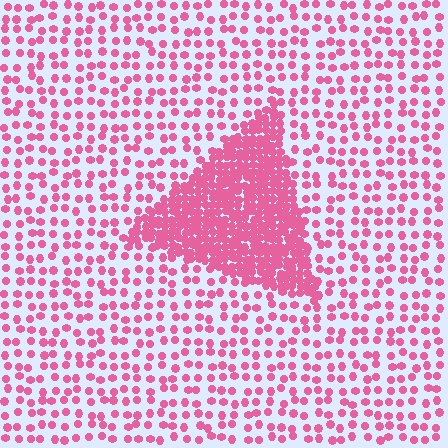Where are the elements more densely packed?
The elements are more densely packed inside the triangle boundary.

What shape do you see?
I see a triangle.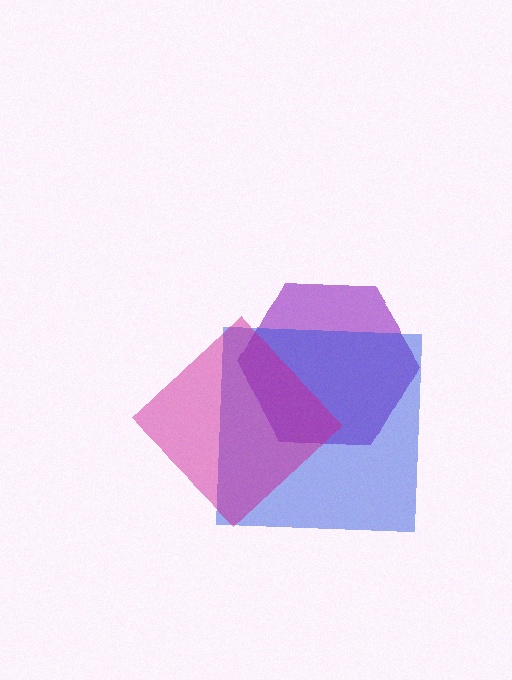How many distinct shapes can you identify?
There are 3 distinct shapes: a purple hexagon, a blue square, a magenta diamond.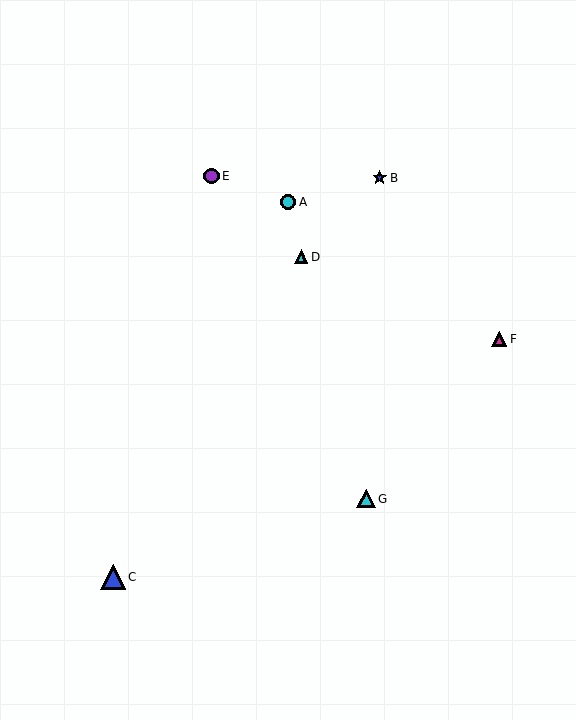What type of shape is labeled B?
Shape B is a blue star.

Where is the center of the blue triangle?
The center of the blue triangle is at (113, 577).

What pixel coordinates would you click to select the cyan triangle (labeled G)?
Click at (366, 499) to select the cyan triangle G.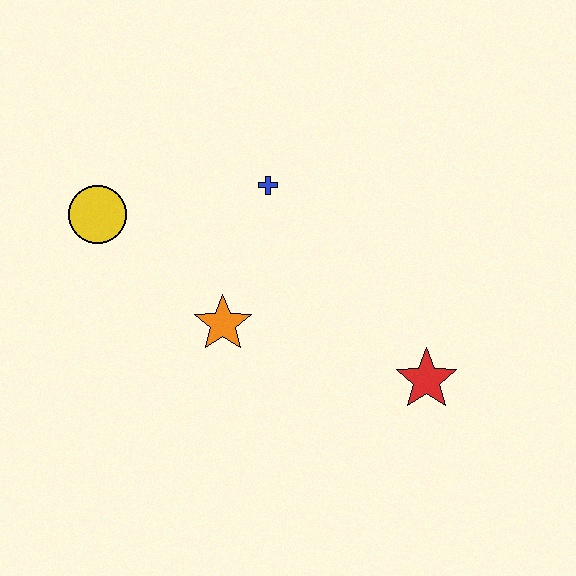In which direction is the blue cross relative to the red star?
The blue cross is above the red star.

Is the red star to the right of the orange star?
Yes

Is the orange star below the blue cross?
Yes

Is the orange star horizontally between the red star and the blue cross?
No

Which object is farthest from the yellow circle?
The red star is farthest from the yellow circle.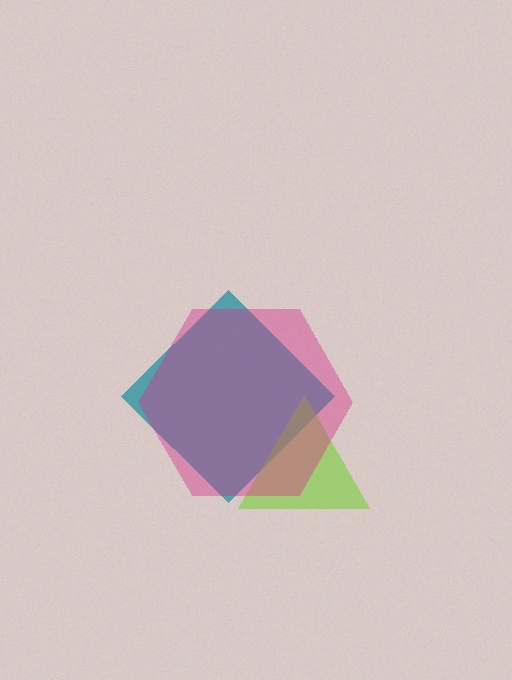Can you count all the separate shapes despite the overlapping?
Yes, there are 3 separate shapes.